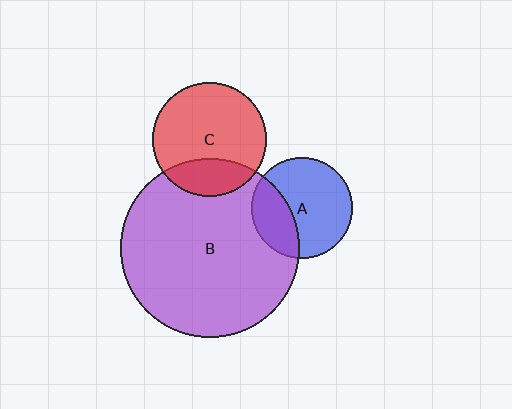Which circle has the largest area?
Circle B (purple).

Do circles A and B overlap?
Yes.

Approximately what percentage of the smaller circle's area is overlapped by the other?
Approximately 30%.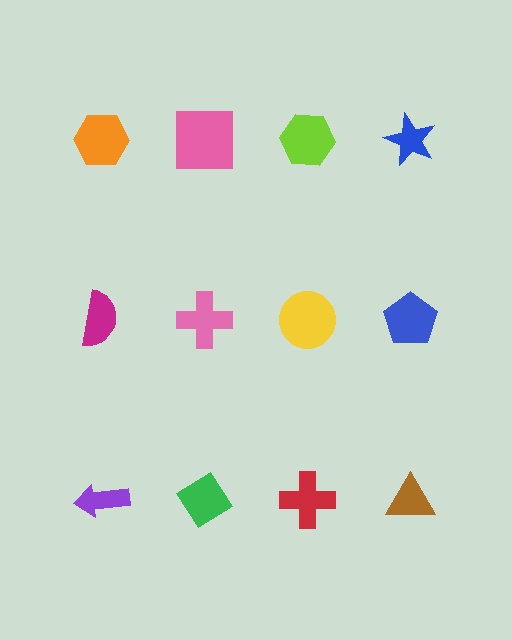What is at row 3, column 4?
A brown triangle.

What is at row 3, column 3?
A red cross.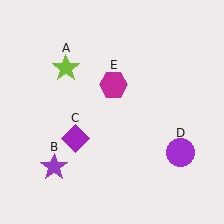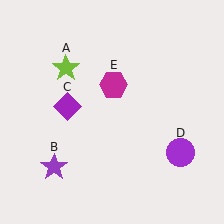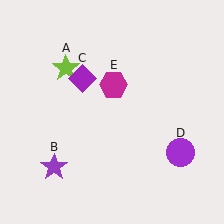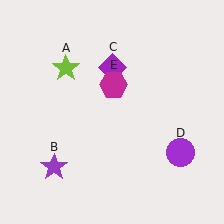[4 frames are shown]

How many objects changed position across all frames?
1 object changed position: purple diamond (object C).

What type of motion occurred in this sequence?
The purple diamond (object C) rotated clockwise around the center of the scene.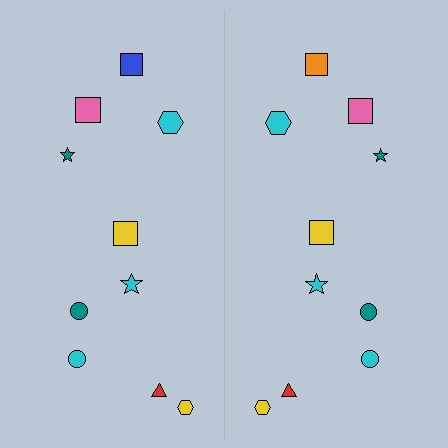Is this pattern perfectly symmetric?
No, the pattern is not perfectly symmetric. The orange square on the right side breaks the symmetry — its mirror counterpart is blue.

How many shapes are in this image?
There are 20 shapes in this image.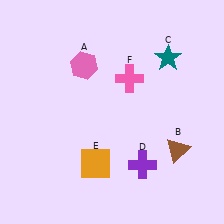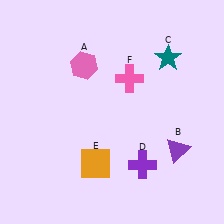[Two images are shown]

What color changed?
The triangle (B) changed from brown in Image 1 to purple in Image 2.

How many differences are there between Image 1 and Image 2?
There is 1 difference between the two images.